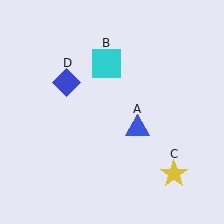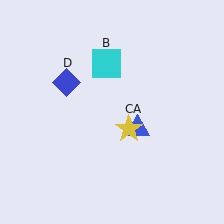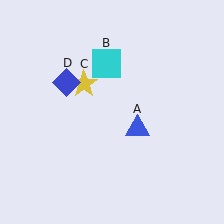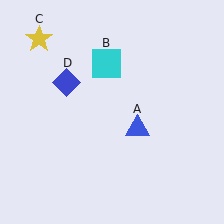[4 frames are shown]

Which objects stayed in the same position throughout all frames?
Blue triangle (object A) and cyan square (object B) and blue diamond (object D) remained stationary.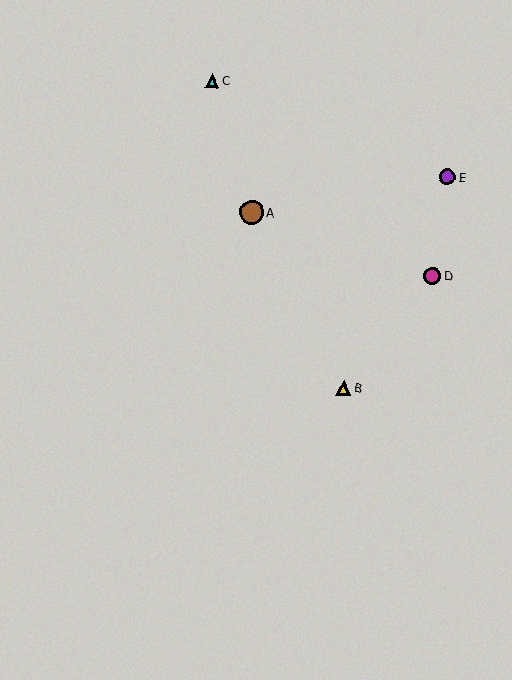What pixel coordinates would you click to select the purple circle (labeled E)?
Click at (447, 177) to select the purple circle E.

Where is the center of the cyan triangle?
The center of the cyan triangle is at (212, 81).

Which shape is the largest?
The brown circle (labeled A) is the largest.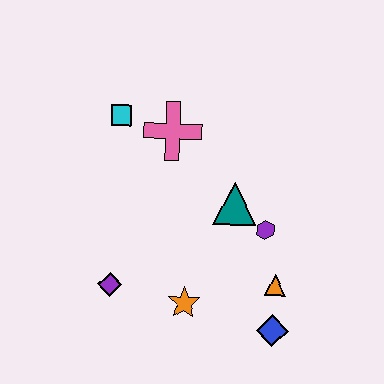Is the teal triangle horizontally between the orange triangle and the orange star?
Yes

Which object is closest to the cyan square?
The pink cross is closest to the cyan square.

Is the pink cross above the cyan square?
No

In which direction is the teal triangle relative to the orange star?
The teal triangle is above the orange star.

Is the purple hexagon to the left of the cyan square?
No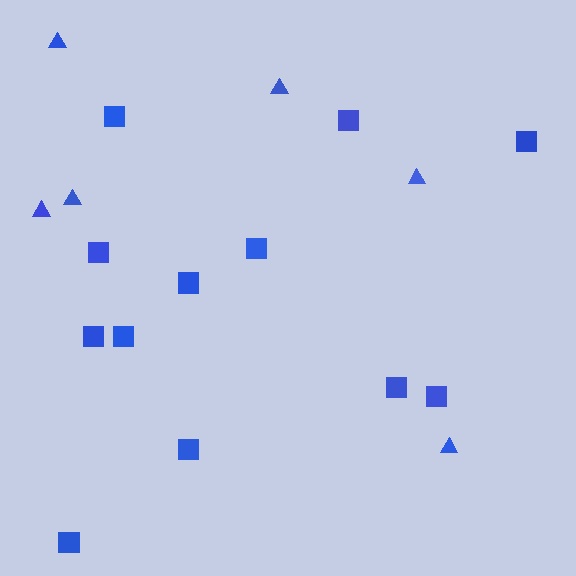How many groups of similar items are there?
There are 2 groups: one group of squares (12) and one group of triangles (6).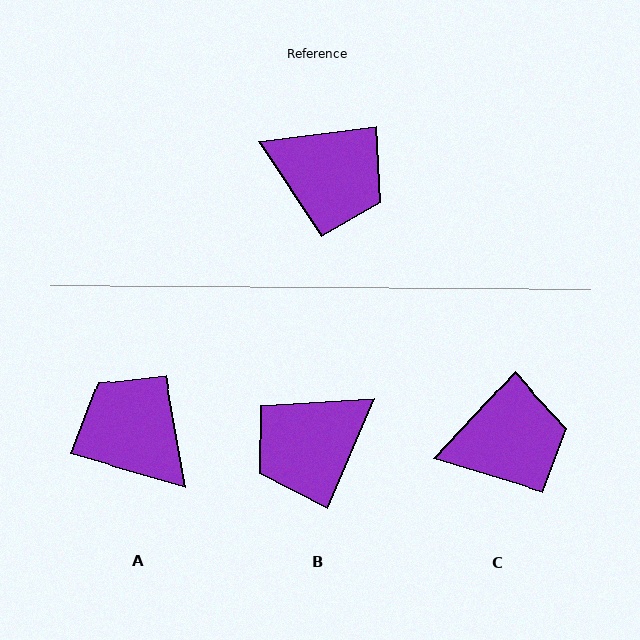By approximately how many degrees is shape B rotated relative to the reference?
Approximately 121 degrees clockwise.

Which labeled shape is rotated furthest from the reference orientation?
A, about 156 degrees away.